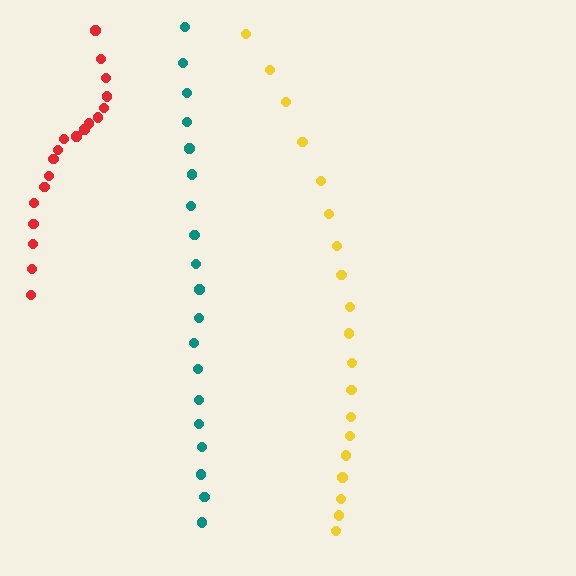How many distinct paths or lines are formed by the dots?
There are 3 distinct paths.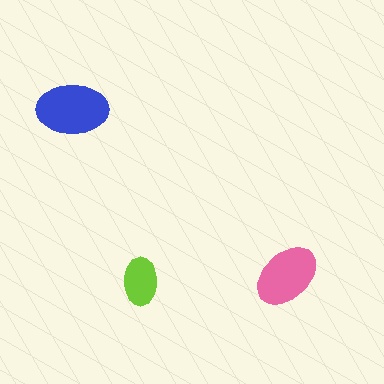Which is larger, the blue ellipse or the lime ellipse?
The blue one.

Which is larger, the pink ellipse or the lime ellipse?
The pink one.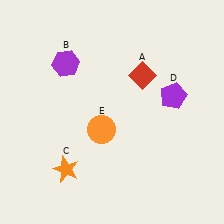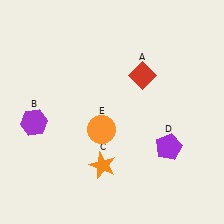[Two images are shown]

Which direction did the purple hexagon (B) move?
The purple hexagon (B) moved down.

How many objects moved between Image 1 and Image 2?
3 objects moved between the two images.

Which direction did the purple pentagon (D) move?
The purple pentagon (D) moved down.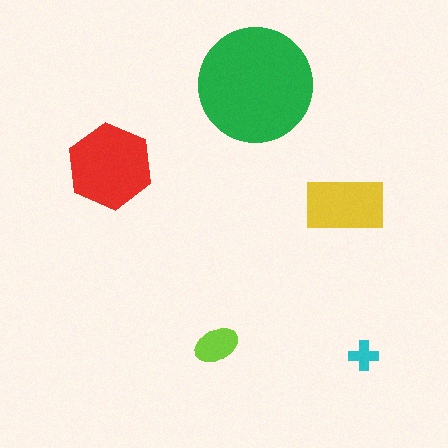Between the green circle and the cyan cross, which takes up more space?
The green circle.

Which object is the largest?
The green circle.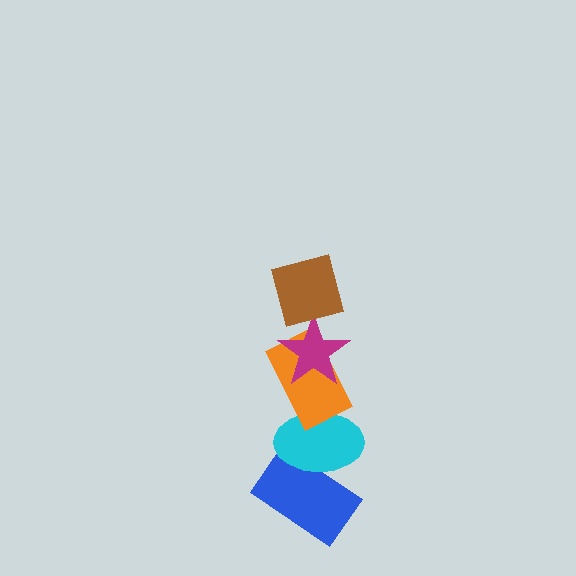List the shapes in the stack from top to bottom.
From top to bottom: the brown diamond, the magenta star, the orange rectangle, the cyan ellipse, the blue rectangle.